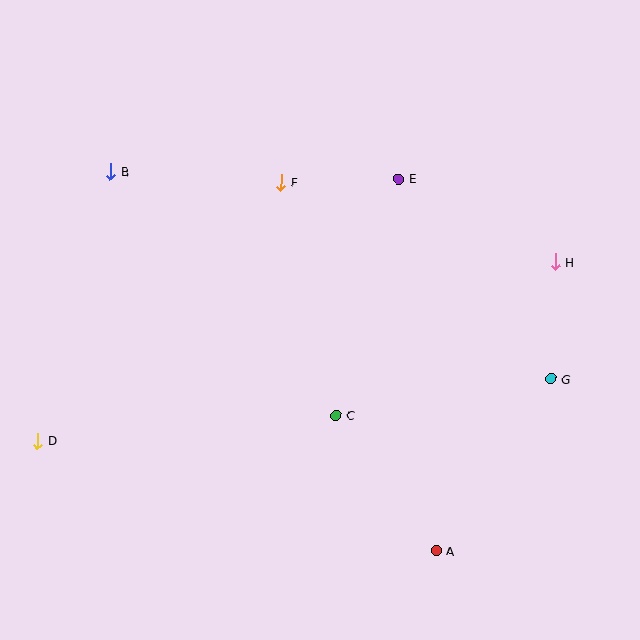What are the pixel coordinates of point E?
Point E is at (399, 179).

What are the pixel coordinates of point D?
Point D is at (37, 441).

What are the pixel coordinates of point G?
Point G is at (551, 379).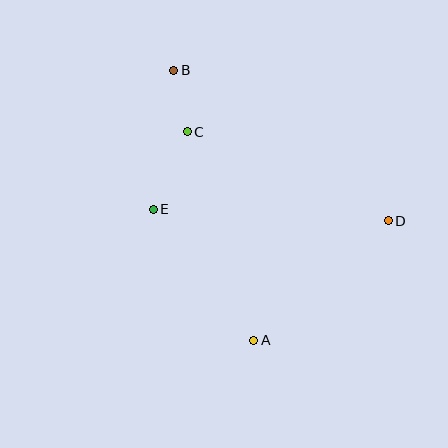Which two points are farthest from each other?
Points A and B are farthest from each other.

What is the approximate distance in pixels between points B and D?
The distance between B and D is approximately 262 pixels.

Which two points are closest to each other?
Points B and C are closest to each other.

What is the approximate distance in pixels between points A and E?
The distance between A and E is approximately 165 pixels.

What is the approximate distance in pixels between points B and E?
The distance between B and E is approximately 140 pixels.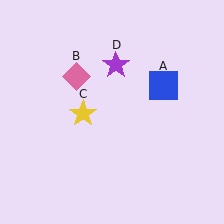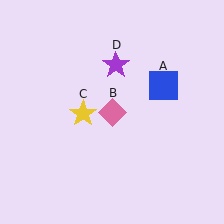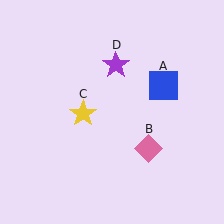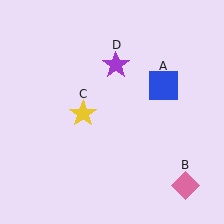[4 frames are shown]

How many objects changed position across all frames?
1 object changed position: pink diamond (object B).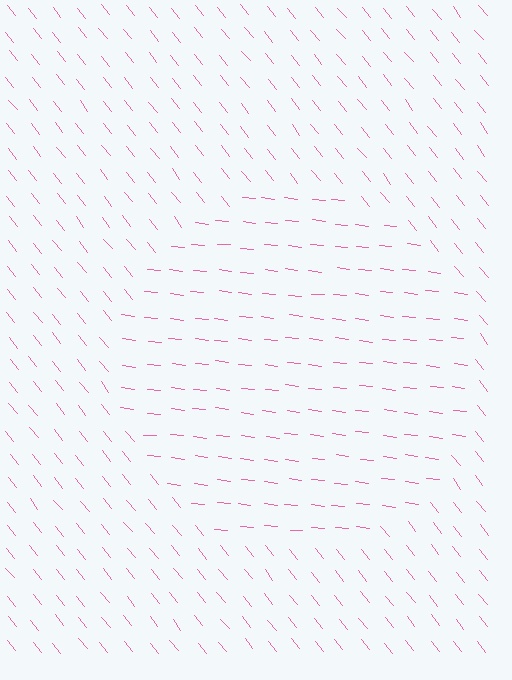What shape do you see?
I see a circle.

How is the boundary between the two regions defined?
The boundary is defined purely by a change in line orientation (approximately 45 degrees difference). All lines are the same color and thickness.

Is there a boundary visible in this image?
Yes, there is a texture boundary formed by a change in line orientation.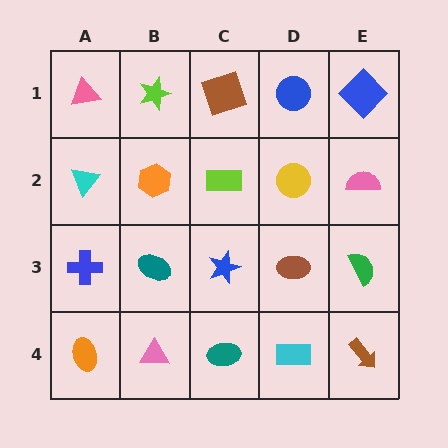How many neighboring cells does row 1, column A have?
2.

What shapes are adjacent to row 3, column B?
An orange hexagon (row 2, column B), a pink triangle (row 4, column B), a blue cross (row 3, column A), a blue star (row 3, column C).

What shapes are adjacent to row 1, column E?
A pink semicircle (row 2, column E), a blue circle (row 1, column D).